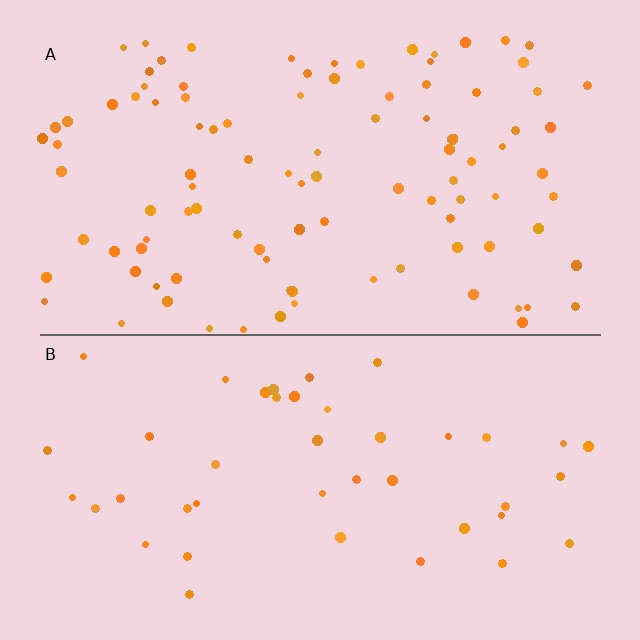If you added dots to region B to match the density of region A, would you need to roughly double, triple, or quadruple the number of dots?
Approximately double.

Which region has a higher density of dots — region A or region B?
A (the top).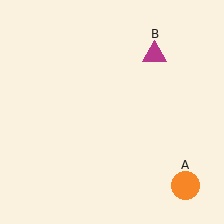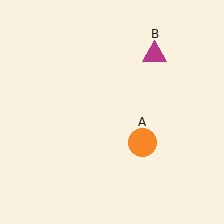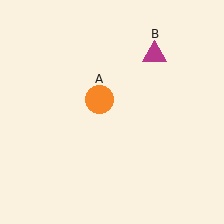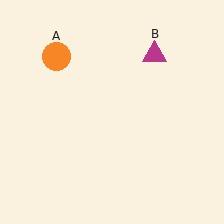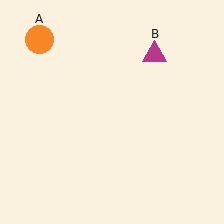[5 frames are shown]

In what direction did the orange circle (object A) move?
The orange circle (object A) moved up and to the left.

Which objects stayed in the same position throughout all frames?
Magenta triangle (object B) remained stationary.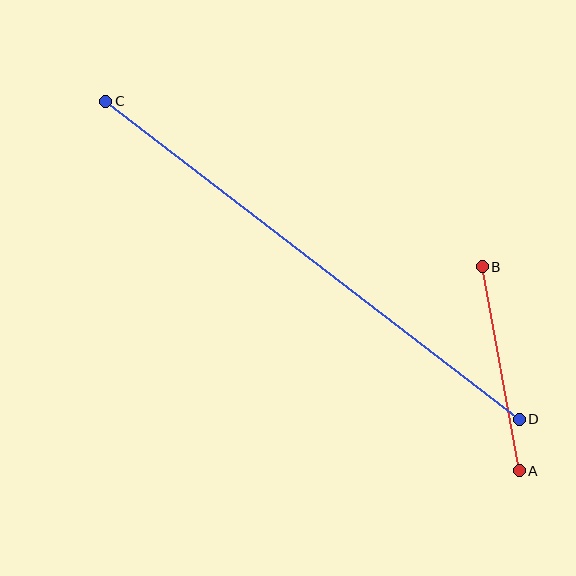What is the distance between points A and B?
The distance is approximately 207 pixels.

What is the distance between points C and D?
The distance is approximately 522 pixels.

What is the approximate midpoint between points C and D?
The midpoint is at approximately (313, 260) pixels.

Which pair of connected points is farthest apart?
Points C and D are farthest apart.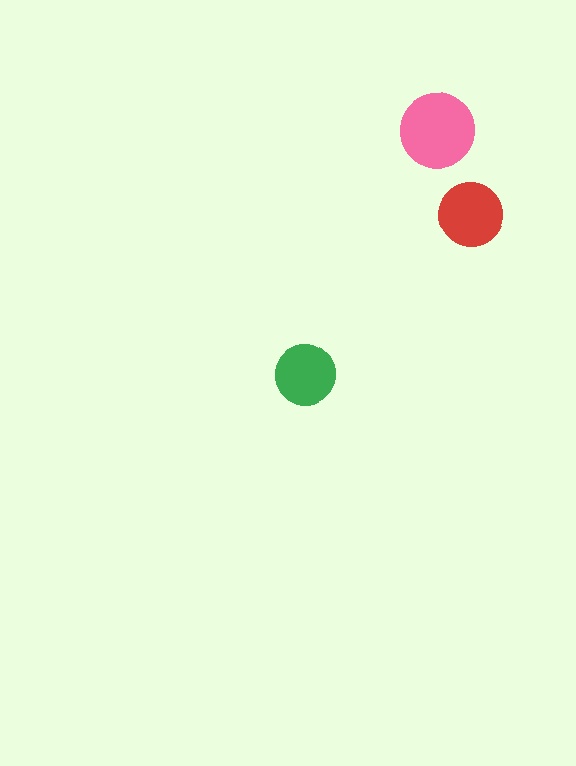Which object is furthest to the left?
The green circle is leftmost.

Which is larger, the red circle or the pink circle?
The pink one.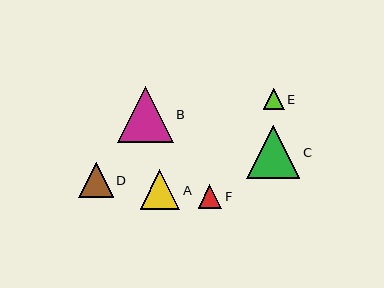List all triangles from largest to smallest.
From largest to smallest: B, C, A, D, F, E.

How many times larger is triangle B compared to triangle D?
Triangle B is approximately 1.6 times the size of triangle D.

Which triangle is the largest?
Triangle B is the largest with a size of approximately 56 pixels.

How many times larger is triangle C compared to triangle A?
Triangle C is approximately 1.3 times the size of triangle A.